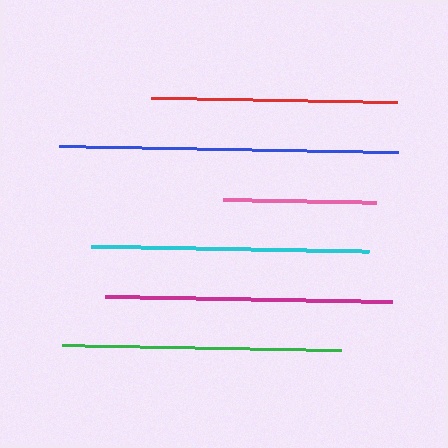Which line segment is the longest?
The blue line is the longest at approximately 339 pixels.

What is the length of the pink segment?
The pink segment is approximately 154 pixels long.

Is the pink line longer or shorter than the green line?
The green line is longer than the pink line.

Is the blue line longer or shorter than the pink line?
The blue line is longer than the pink line.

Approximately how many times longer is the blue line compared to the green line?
The blue line is approximately 1.2 times the length of the green line.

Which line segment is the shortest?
The pink line is the shortest at approximately 154 pixels.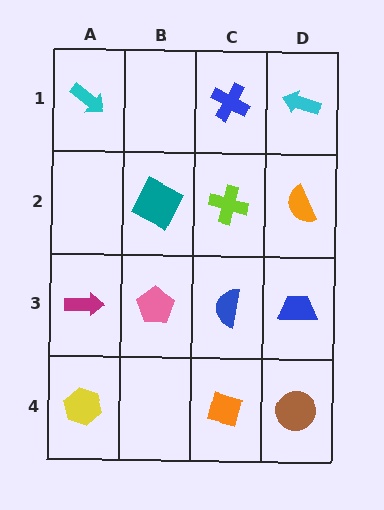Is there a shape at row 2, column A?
No, that cell is empty.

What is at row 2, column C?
A lime cross.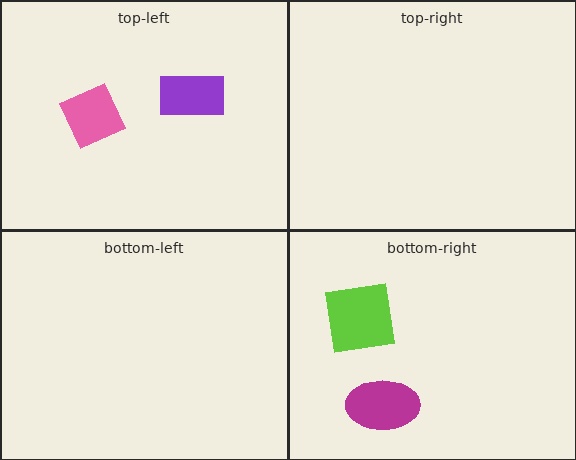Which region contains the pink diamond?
The top-left region.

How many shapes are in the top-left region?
2.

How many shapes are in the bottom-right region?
2.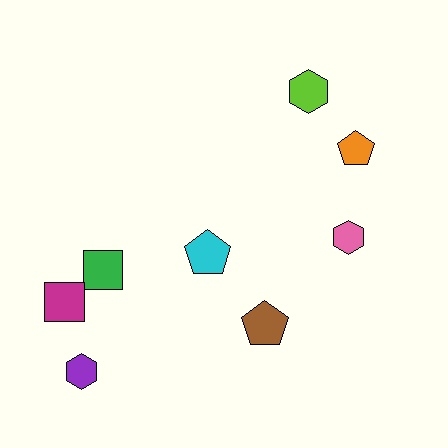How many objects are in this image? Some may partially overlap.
There are 8 objects.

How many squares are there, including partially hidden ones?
There are 2 squares.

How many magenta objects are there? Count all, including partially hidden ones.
There is 1 magenta object.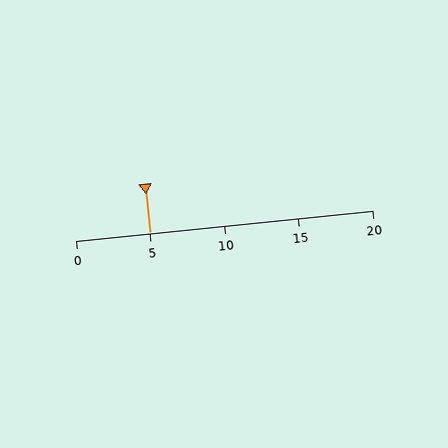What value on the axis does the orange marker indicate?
The marker indicates approximately 5.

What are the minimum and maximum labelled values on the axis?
The axis runs from 0 to 20.